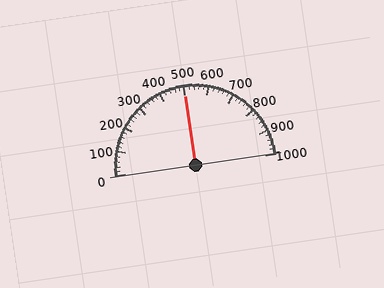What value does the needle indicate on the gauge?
The needle indicates approximately 500.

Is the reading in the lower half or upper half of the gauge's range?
The reading is in the upper half of the range (0 to 1000).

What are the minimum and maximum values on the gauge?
The gauge ranges from 0 to 1000.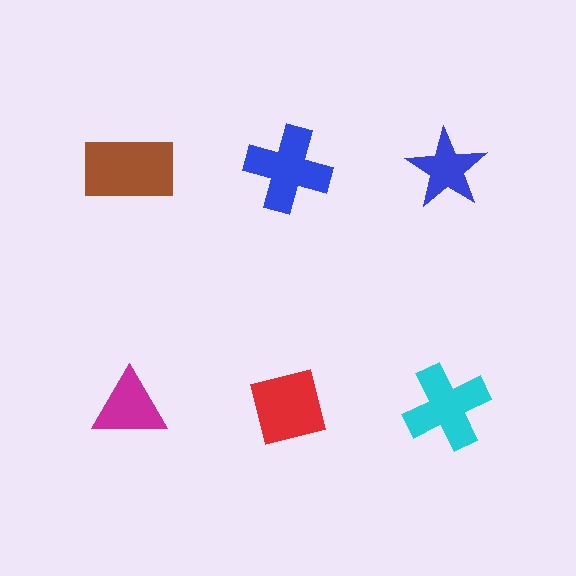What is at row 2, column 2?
A red square.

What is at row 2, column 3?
A cyan cross.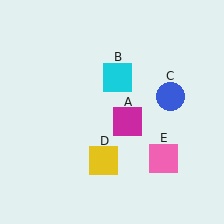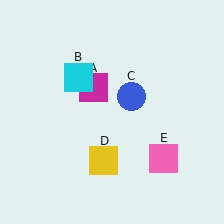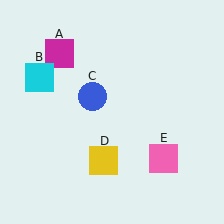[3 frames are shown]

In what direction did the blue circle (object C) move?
The blue circle (object C) moved left.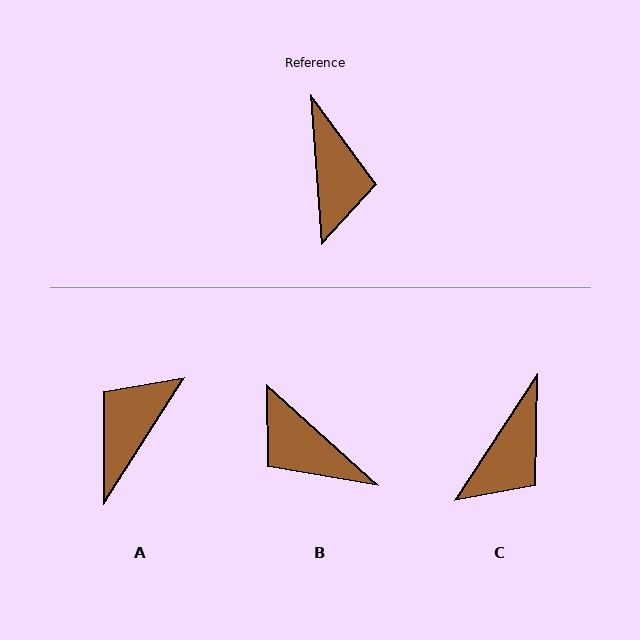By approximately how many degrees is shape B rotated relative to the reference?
Approximately 136 degrees clockwise.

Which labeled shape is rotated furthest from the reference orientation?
A, about 143 degrees away.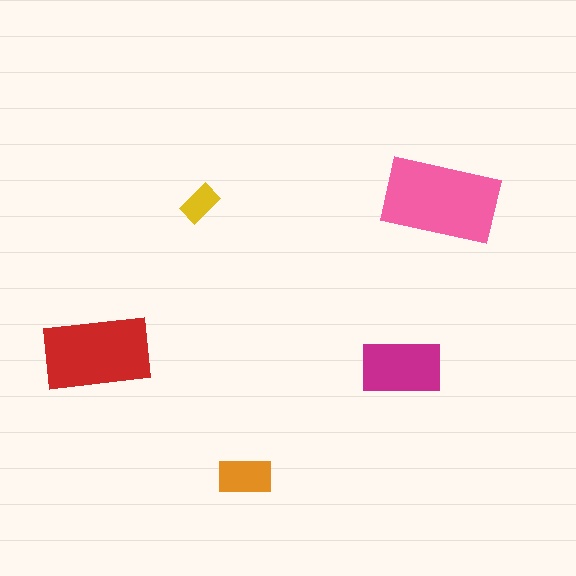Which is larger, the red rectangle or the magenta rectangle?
The red one.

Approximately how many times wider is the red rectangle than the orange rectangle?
About 2 times wider.